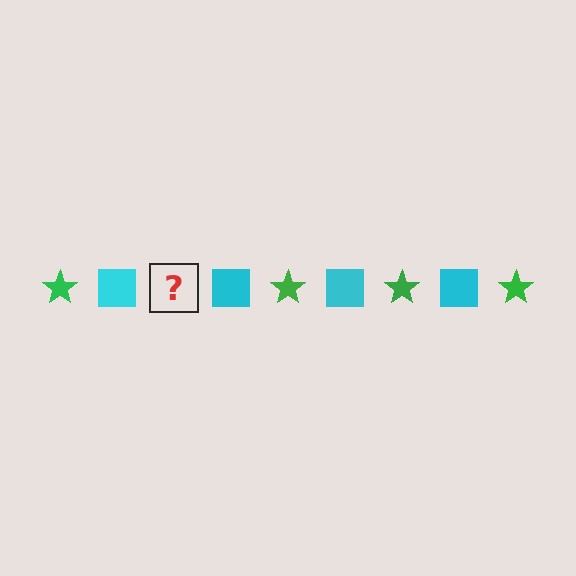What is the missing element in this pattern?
The missing element is a green star.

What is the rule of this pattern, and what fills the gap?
The rule is that the pattern alternates between green star and cyan square. The gap should be filled with a green star.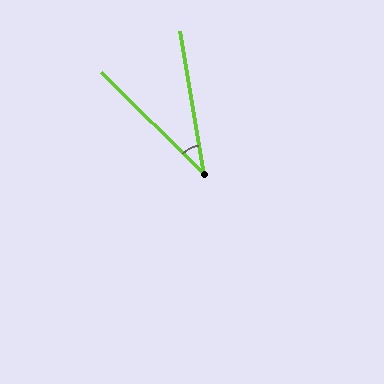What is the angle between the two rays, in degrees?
Approximately 36 degrees.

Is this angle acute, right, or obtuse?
It is acute.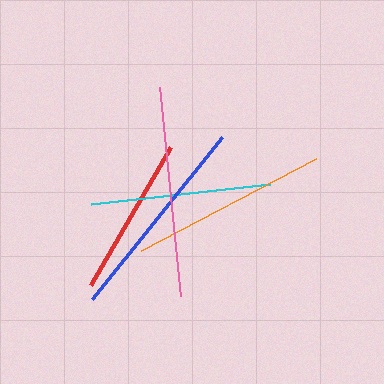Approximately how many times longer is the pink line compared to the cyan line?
The pink line is approximately 1.2 times the length of the cyan line.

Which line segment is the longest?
The pink line is the longest at approximately 210 pixels.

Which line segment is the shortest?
The red line is the shortest at approximately 160 pixels.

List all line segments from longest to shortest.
From longest to shortest: pink, blue, orange, cyan, red.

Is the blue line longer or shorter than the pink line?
The pink line is longer than the blue line.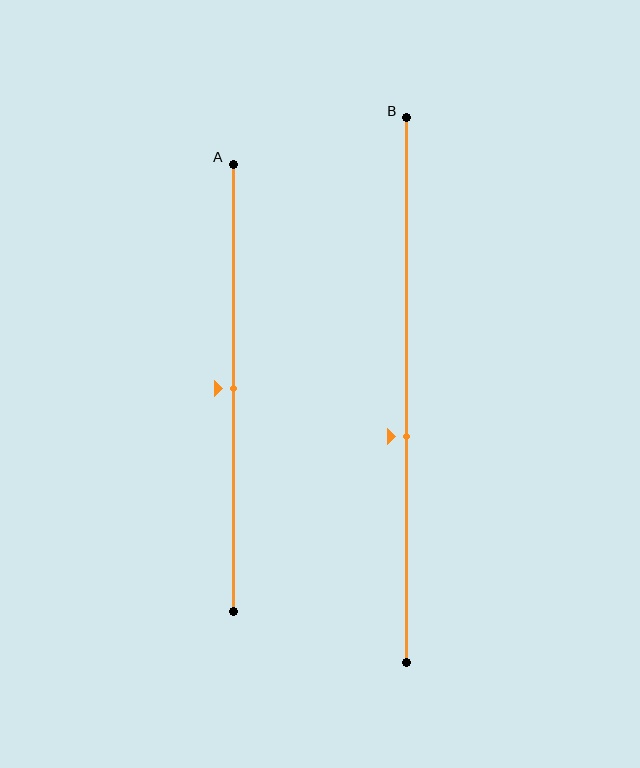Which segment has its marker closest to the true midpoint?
Segment A has its marker closest to the true midpoint.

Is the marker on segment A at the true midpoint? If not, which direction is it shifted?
Yes, the marker on segment A is at the true midpoint.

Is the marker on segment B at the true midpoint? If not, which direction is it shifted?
No, the marker on segment B is shifted downward by about 9% of the segment length.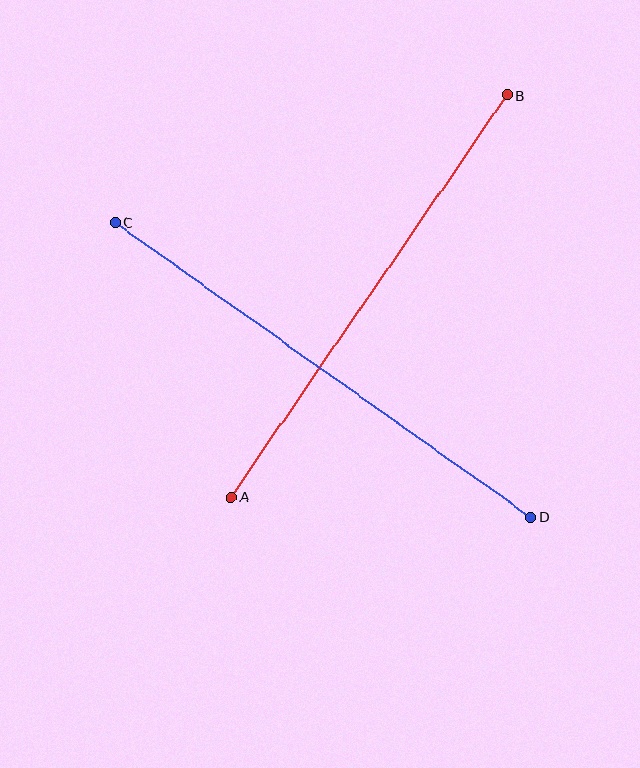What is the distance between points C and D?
The distance is approximately 510 pixels.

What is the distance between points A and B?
The distance is approximately 487 pixels.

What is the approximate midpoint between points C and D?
The midpoint is at approximately (323, 370) pixels.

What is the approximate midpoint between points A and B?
The midpoint is at approximately (369, 296) pixels.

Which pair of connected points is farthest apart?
Points C and D are farthest apart.